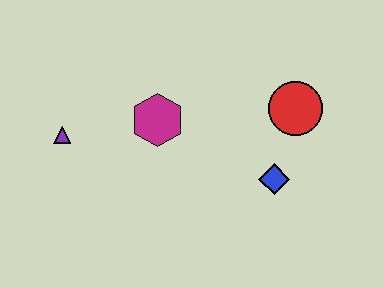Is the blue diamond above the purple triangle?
No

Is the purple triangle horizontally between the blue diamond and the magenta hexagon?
No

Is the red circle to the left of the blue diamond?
No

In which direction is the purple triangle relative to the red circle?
The purple triangle is to the left of the red circle.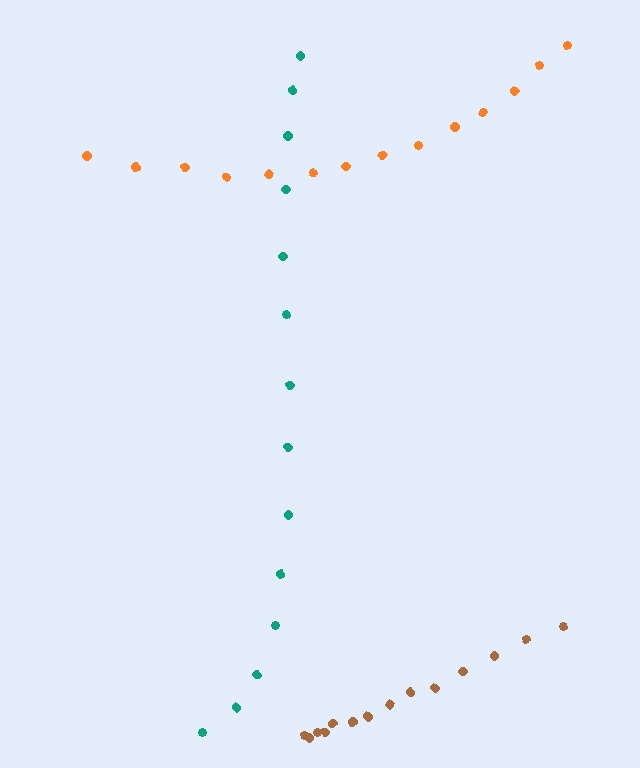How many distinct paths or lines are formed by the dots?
There are 3 distinct paths.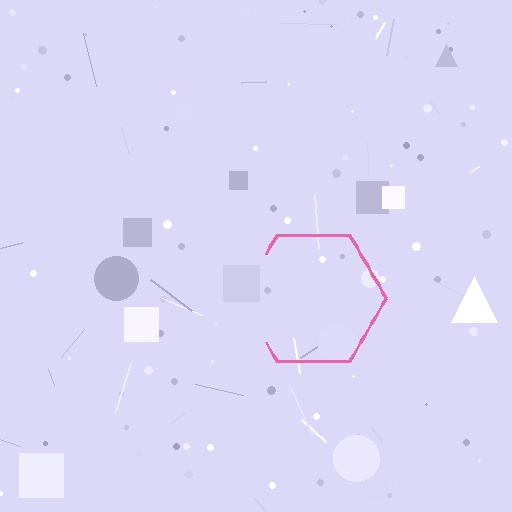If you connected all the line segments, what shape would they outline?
They would outline a hexagon.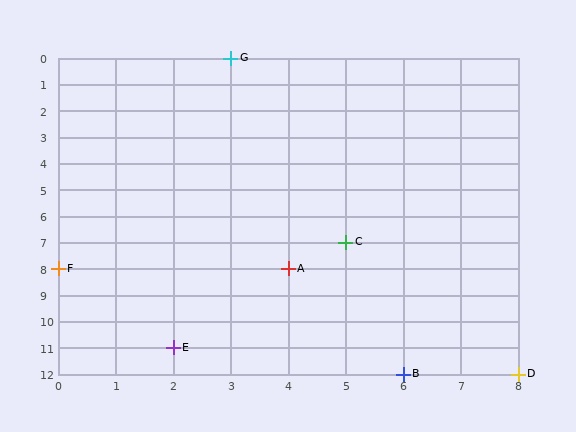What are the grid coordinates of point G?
Point G is at grid coordinates (3, 0).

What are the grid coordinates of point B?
Point B is at grid coordinates (6, 12).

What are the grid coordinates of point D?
Point D is at grid coordinates (8, 12).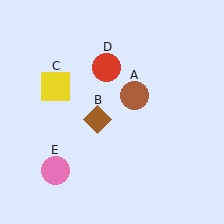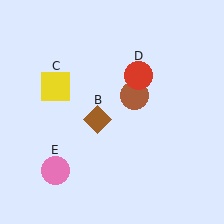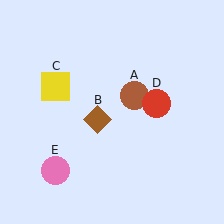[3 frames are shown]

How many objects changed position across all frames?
1 object changed position: red circle (object D).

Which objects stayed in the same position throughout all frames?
Brown circle (object A) and brown diamond (object B) and yellow square (object C) and pink circle (object E) remained stationary.